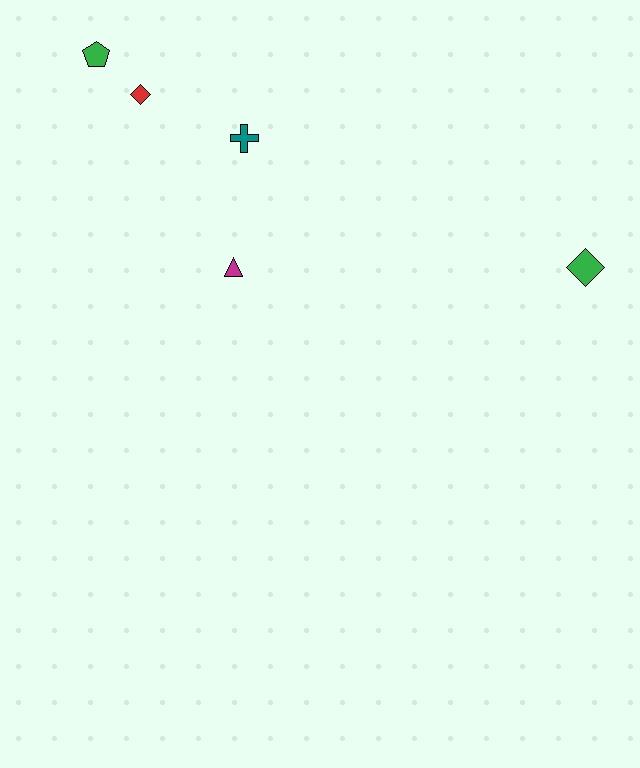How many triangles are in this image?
There is 1 triangle.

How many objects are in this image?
There are 5 objects.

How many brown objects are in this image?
There are no brown objects.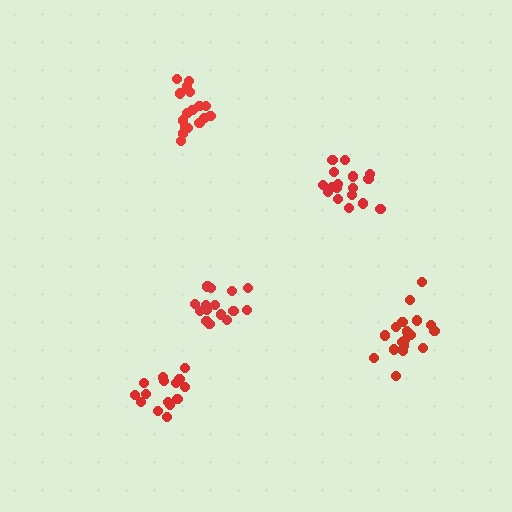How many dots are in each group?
Group 1: 15 dots, Group 2: 18 dots, Group 3: 18 dots, Group 4: 15 dots, Group 5: 17 dots (83 total).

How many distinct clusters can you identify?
There are 5 distinct clusters.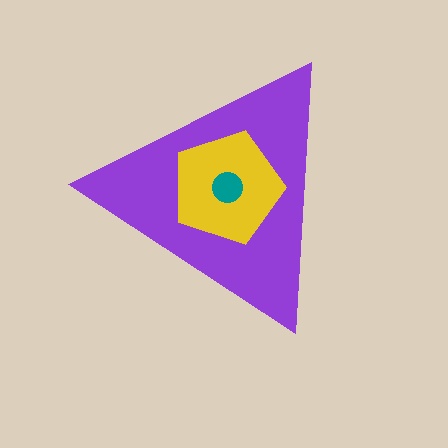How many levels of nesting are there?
3.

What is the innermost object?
The teal circle.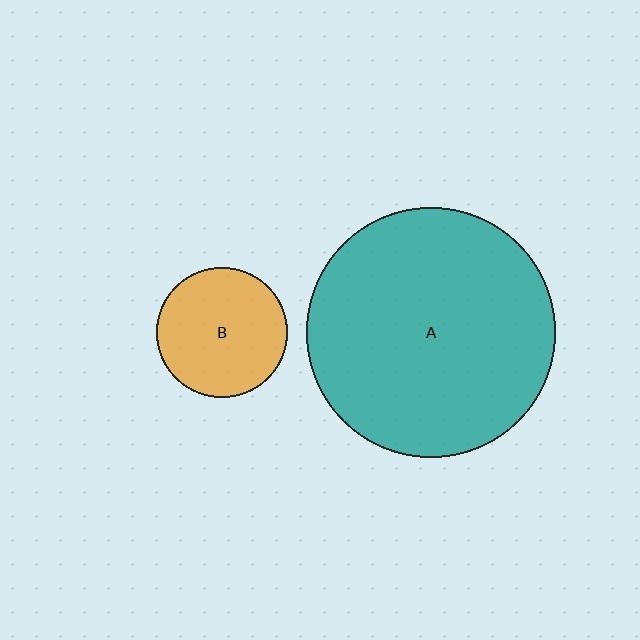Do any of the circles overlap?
No, none of the circles overlap.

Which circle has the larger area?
Circle A (teal).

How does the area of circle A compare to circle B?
Approximately 3.7 times.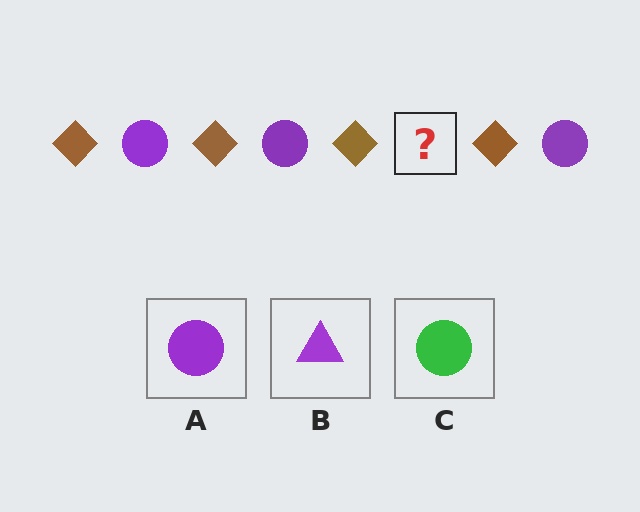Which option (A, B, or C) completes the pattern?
A.